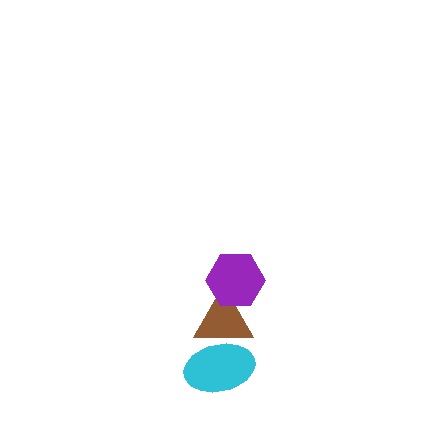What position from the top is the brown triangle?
The brown triangle is 2nd from the top.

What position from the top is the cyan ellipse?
The cyan ellipse is 3rd from the top.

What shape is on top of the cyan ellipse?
The brown triangle is on top of the cyan ellipse.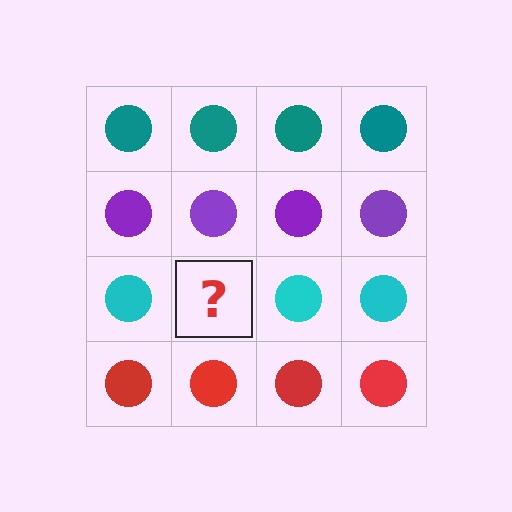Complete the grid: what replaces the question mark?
The question mark should be replaced with a cyan circle.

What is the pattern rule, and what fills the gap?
The rule is that each row has a consistent color. The gap should be filled with a cyan circle.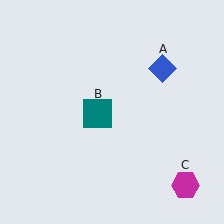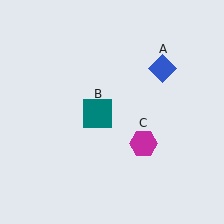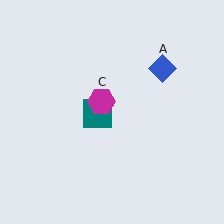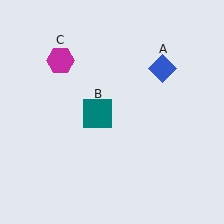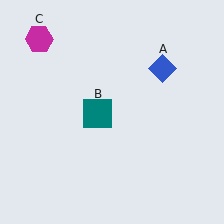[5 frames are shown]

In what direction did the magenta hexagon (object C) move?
The magenta hexagon (object C) moved up and to the left.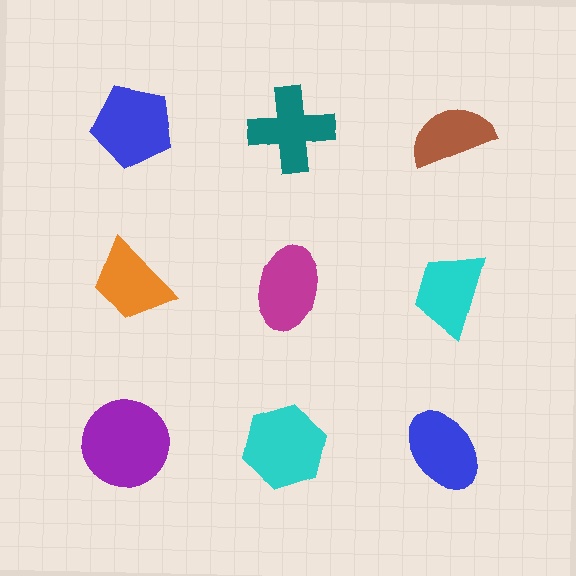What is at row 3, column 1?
A purple circle.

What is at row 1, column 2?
A teal cross.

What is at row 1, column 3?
A brown semicircle.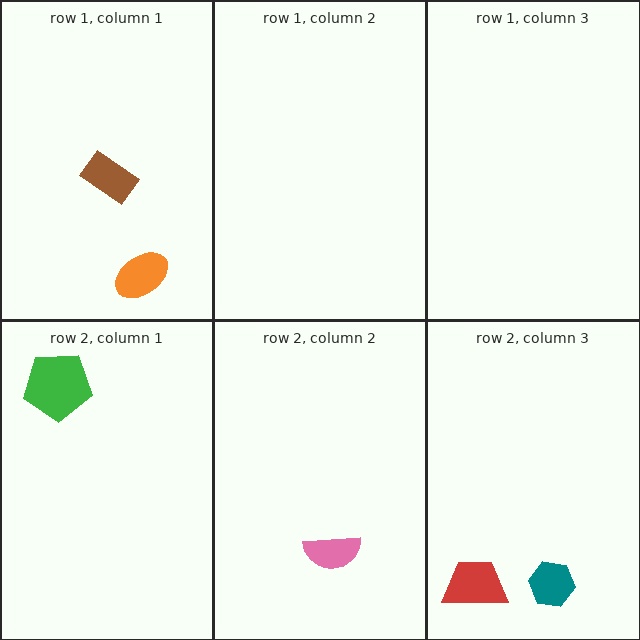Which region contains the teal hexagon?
The row 2, column 3 region.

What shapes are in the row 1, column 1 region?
The brown rectangle, the orange ellipse.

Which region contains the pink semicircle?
The row 2, column 2 region.